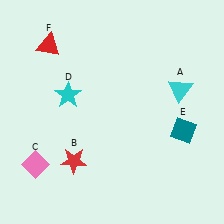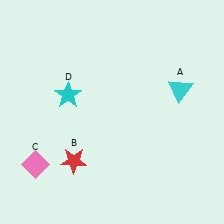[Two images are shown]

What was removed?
The red triangle (F), the teal diamond (E) were removed in Image 2.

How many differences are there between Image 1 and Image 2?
There are 2 differences between the two images.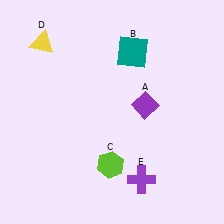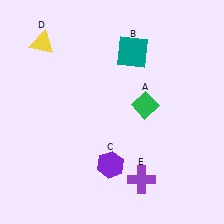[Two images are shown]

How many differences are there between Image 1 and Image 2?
There are 2 differences between the two images.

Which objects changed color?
A changed from purple to green. C changed from lime to purple.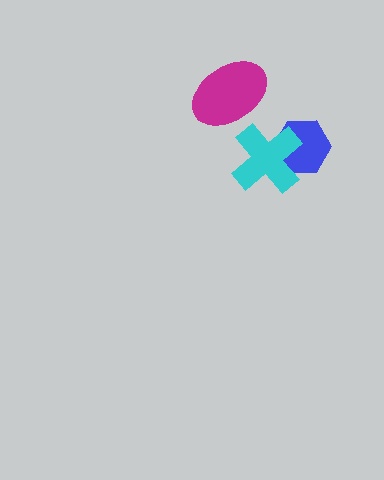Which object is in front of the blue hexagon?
The cyan cross is in front of the blue hexagon.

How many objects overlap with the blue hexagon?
1 object overlaps with the blue hexagon.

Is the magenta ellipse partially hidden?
No, no other shape covers it.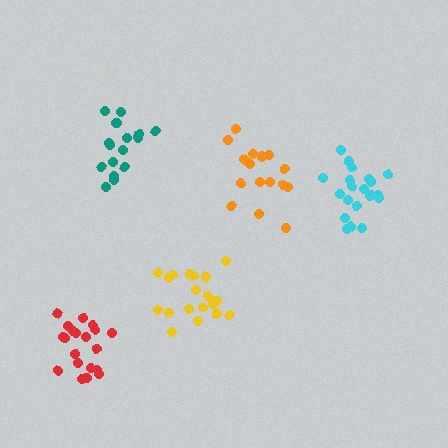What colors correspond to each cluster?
The clusters are colored: yellow, orange, teal, red, cyan.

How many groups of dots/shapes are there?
There are 5 groups.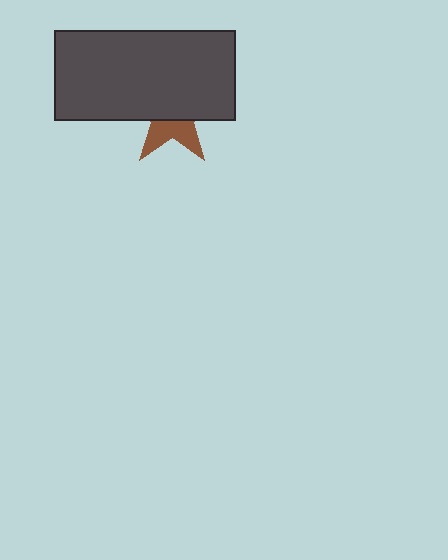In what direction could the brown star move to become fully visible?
The brown star could move down. That would shift it out from behind the dark gray rectangle entirely.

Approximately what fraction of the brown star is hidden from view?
Roughly 63% of the brown star is hidden behind the dark gray rectangle.